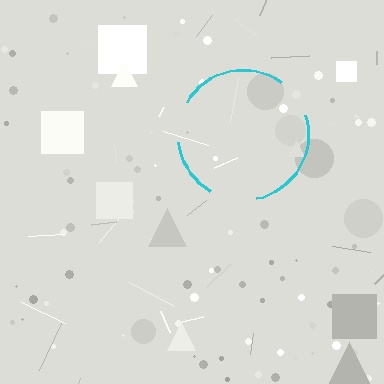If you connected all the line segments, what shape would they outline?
They would outline a circle.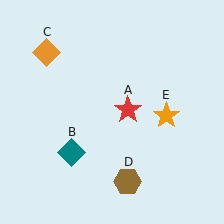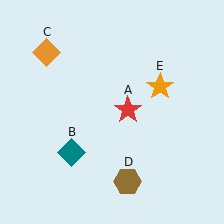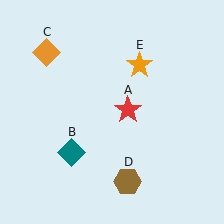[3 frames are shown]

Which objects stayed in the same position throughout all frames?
Red star (object A) and teal diamond (object B) and orange diamond (object C) and brown hexagon (object D) remained stationary.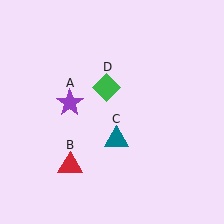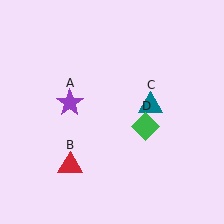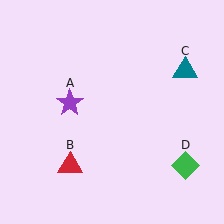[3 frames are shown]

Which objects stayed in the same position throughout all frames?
Purple star (object A) and red triangle (object B) remained stationary.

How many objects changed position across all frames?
2 objects changed position: teal triangle (object C), green diamond (object D).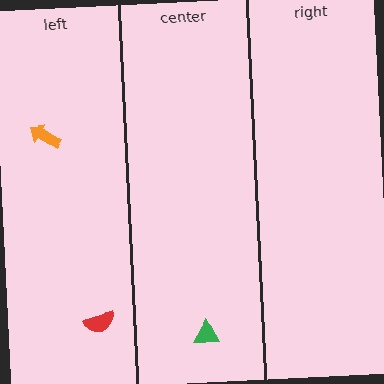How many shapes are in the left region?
2.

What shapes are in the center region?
The green triangle.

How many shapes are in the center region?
1.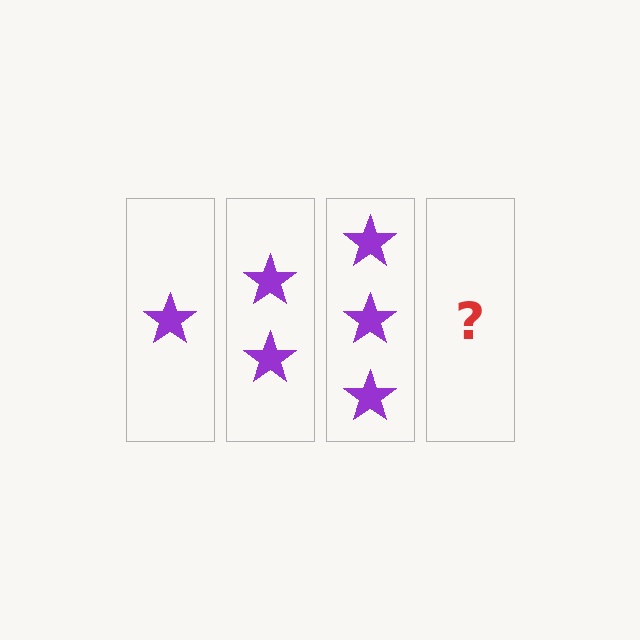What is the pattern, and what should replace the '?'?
The pattern is that each step adds one more star. The '?' should be 4 stars.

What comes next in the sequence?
The next element should be 4 stars.